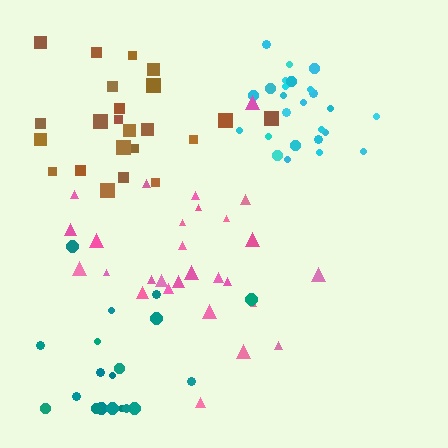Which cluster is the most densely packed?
Cyan.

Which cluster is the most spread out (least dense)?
Teal.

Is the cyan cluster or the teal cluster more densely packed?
Cyan.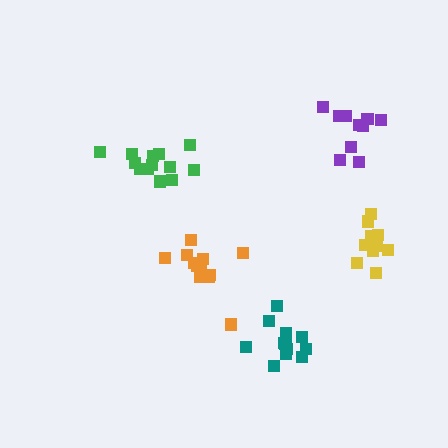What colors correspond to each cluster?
The clusters are colored: orange, green, teal, yellow, purple.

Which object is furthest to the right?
The yellow cluster is rightmost.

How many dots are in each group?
Group 1: 13 dots, Group 2: 13 dots, Group 3: 12 dots, Group 4: 11 dots, Group 5: 10 dots (59 total).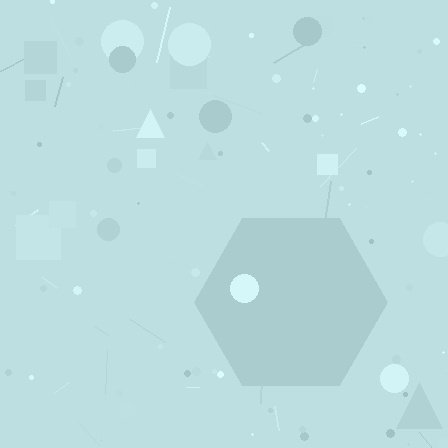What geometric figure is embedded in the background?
A hexagon is embedded in the background.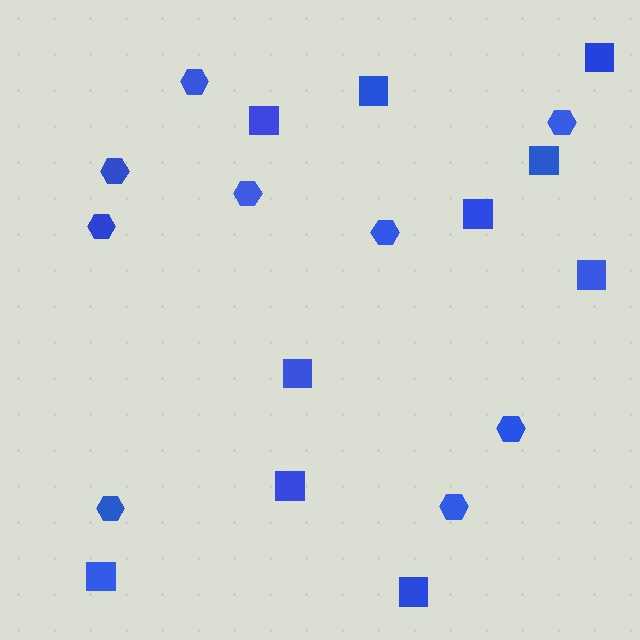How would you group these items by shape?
There are 2 groups: one group of hexagons (9) and one group of squares (10).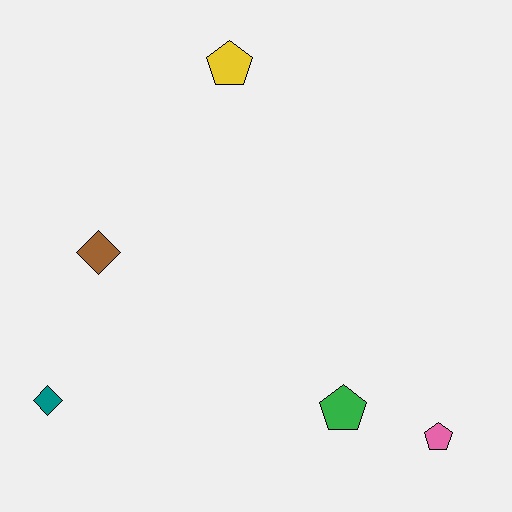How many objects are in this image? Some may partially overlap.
There are 5 objects.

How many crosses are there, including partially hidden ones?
There are no crosses.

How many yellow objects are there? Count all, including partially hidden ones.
There is 1 yellow object.